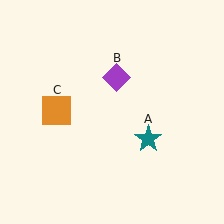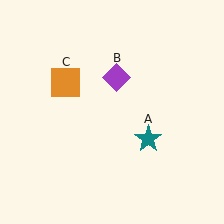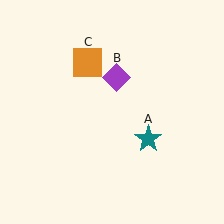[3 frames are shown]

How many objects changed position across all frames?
1 object changed position: orange square (object C).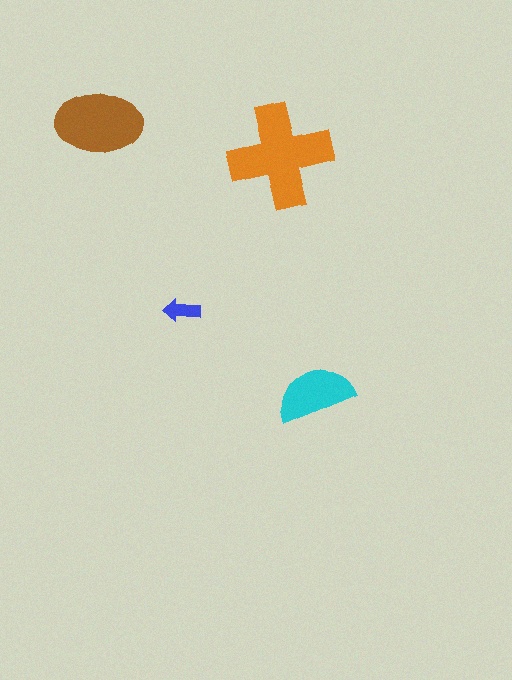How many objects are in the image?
There are 4 objects in the image.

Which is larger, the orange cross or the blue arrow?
The orange cross.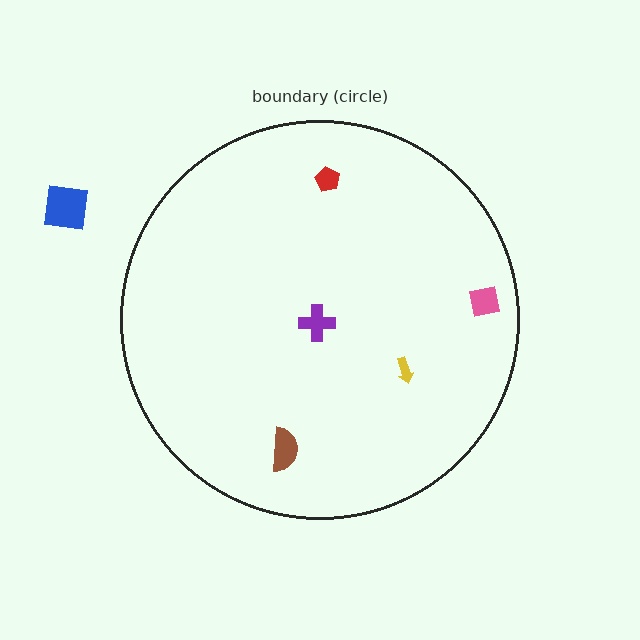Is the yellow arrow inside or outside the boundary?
Inside.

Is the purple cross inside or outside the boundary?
Inside.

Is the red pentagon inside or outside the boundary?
Inside.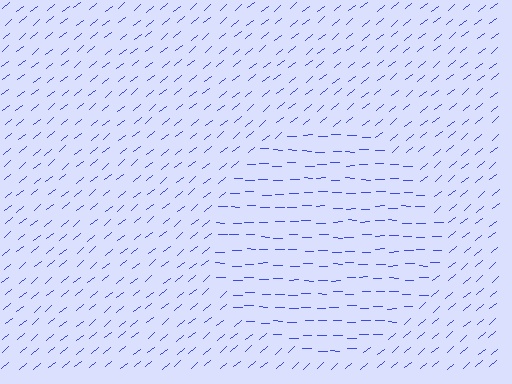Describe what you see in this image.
The image is filled with small blue line segments. A circle region in the image has lines oriented differently from the surrounding lines, creating a visible texture boundary.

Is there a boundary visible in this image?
Yes, there is a texture boundary formed by a change in line orientation.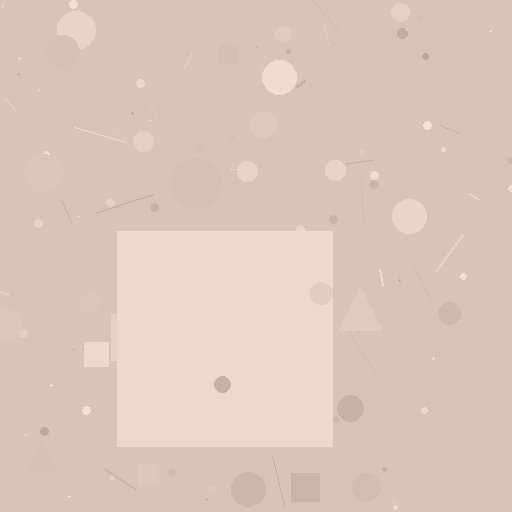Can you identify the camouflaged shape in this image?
The camouflaged shape is a square.